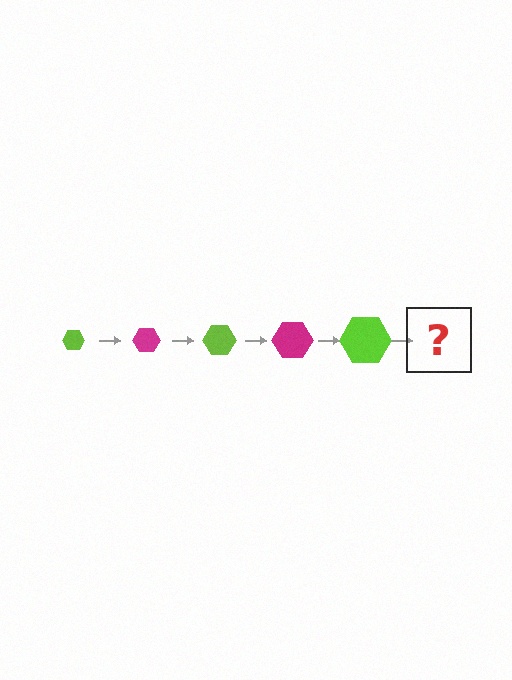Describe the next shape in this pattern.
It should be a magenta hexagon, larger than the previous one.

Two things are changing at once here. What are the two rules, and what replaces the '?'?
The two rules are that the hexagon grows larger each step and the color cycles through lime and magenta. The '?' should be a magenta hexagon, larger than the previous one.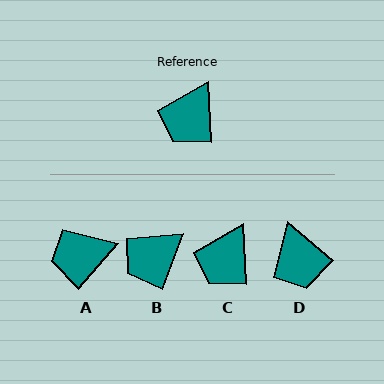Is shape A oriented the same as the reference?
No, it is off by about 44 degrees.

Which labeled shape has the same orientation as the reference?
C.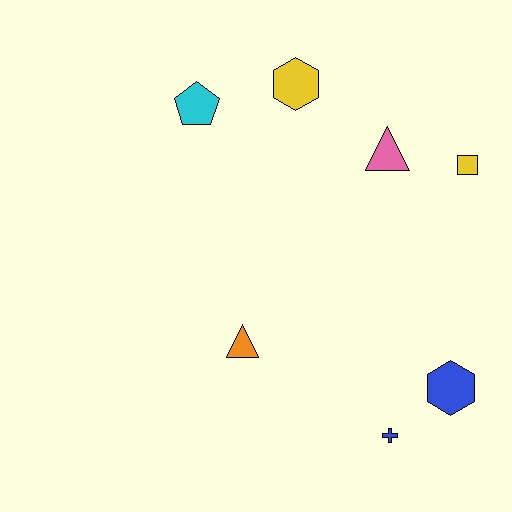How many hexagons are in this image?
There are 2 hexagons.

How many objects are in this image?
There are 7 objects.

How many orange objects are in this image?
There is 1 orange object.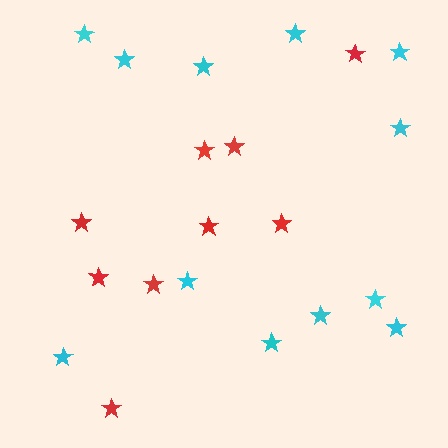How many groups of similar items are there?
There are 2 groups: one group of cyan stars (12) and one group of red stars (9).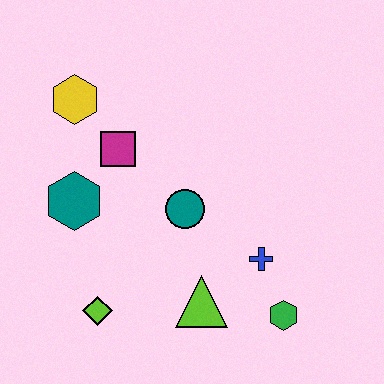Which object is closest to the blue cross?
The green hexagon is closest to the blue cross.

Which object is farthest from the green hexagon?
The yellow hexagon is farthest from the green hexagon.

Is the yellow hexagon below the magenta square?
No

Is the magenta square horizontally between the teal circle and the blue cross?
No